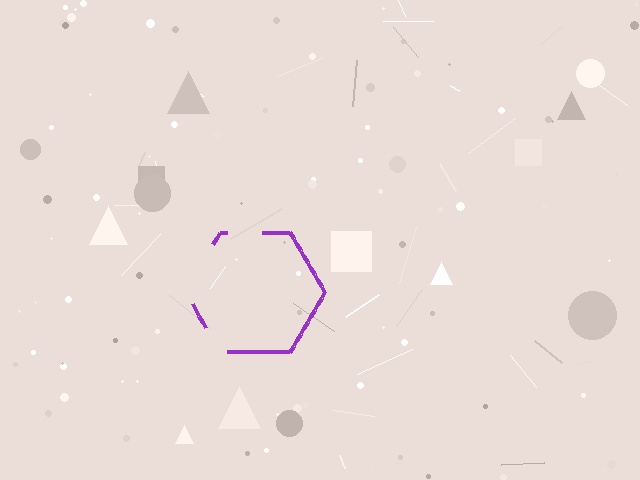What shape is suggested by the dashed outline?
The dashed outline suggests a hexagon.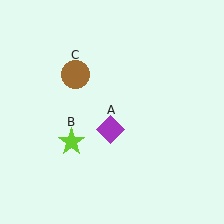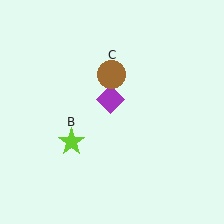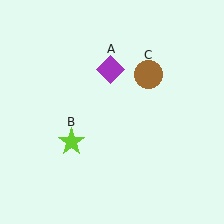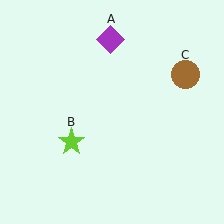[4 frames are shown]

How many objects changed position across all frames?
2 objects changed position: purple diamond (object A), brown circle (object C).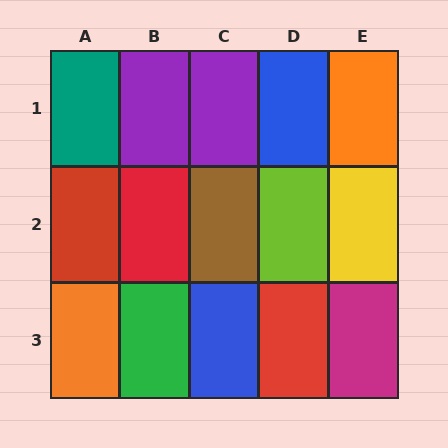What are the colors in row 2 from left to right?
Red, red, brown, lime, yellow.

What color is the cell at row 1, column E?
Orange.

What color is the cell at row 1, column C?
Purple.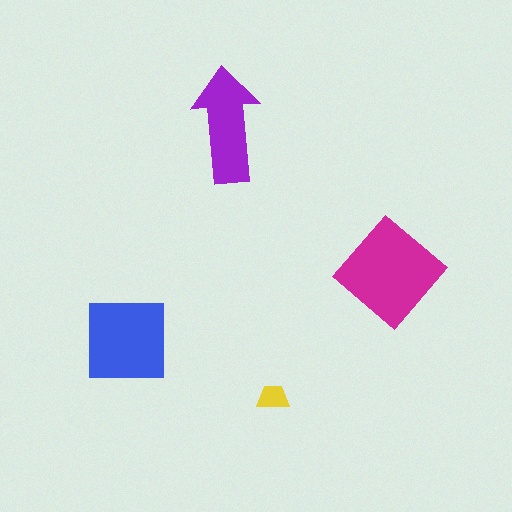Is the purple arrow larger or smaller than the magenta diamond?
Smaller.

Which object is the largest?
The magenta diamond.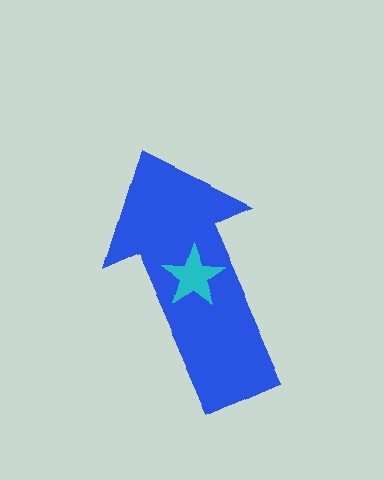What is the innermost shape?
The cyan star.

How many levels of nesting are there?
2.